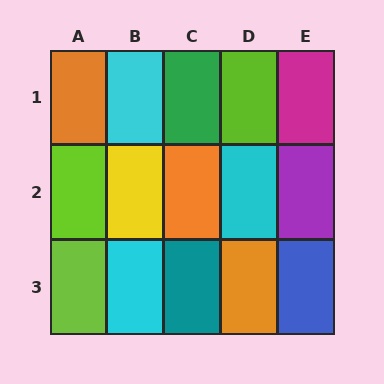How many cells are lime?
3 cells are lime.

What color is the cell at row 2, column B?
Yellow.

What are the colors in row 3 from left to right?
Lime, cyan, teal, orange, blue.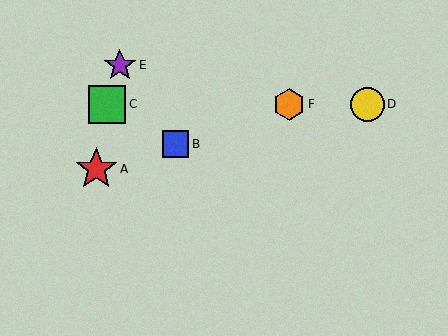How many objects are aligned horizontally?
3 objects (C, D, F) are aligned horizontally.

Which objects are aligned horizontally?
Objects C, D, F are aligned horizontally.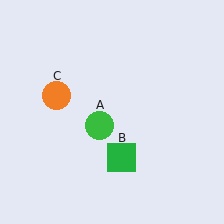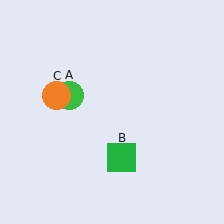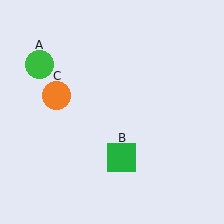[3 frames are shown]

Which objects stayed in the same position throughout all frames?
Green square (object B) and orange circle (object C) remained stationary.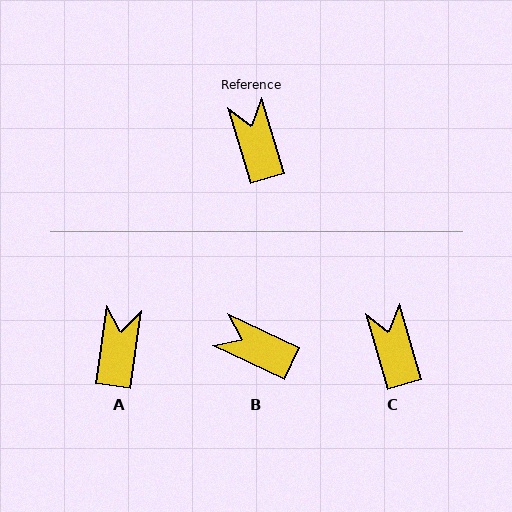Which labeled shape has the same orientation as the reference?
C.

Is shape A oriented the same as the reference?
No, it is off by about 24 degrees.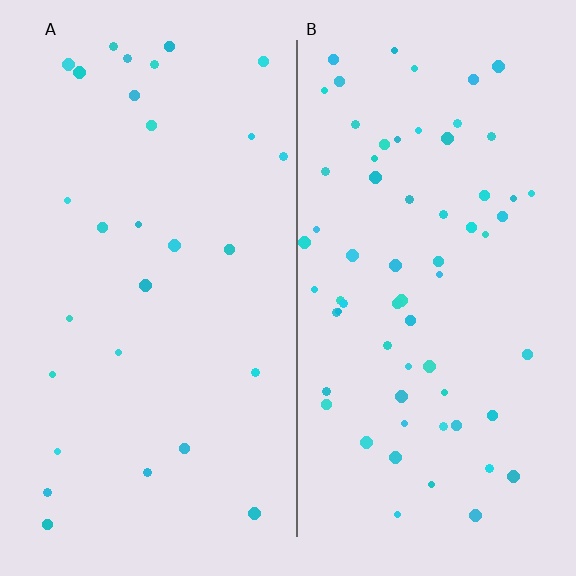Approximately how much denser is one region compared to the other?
Approximately 2.3× — region B over region A.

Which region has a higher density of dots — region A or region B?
B (the right).